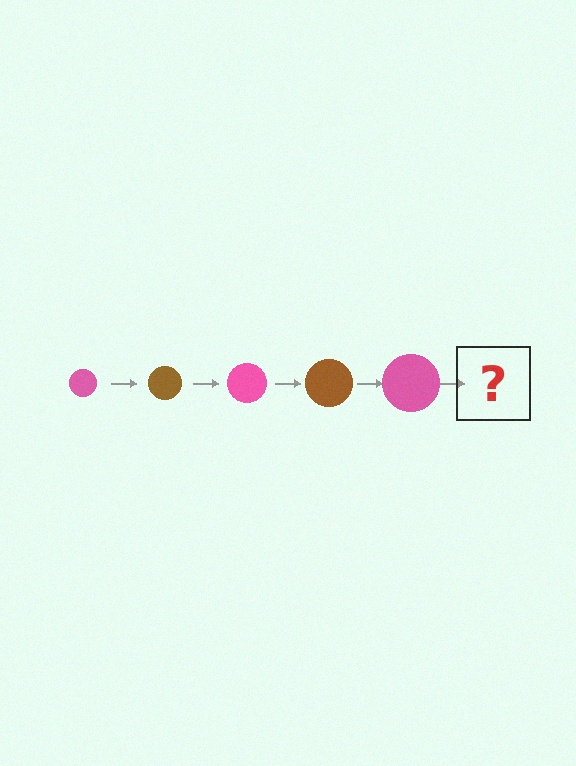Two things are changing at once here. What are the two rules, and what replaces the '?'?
The two rules are that the circle grows larger each step and the color cycles through pink and brown. The '?' should be a brown circle, larger than the previous one.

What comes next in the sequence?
The next element should be a brown circle, larger than the previous one.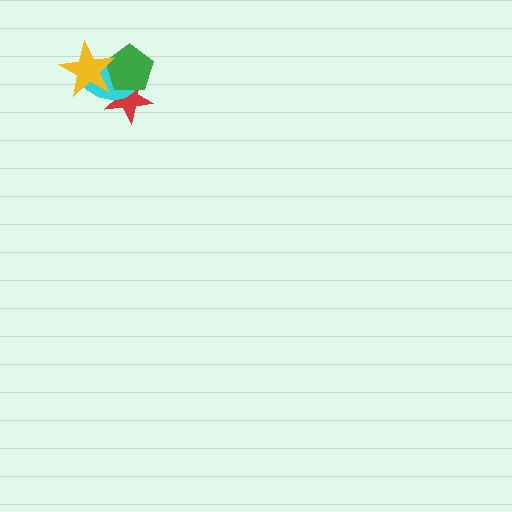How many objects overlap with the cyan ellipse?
3 objects overlap with the cyan ellipse.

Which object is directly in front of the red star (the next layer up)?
The cyan ellipse is directly in front of the red star.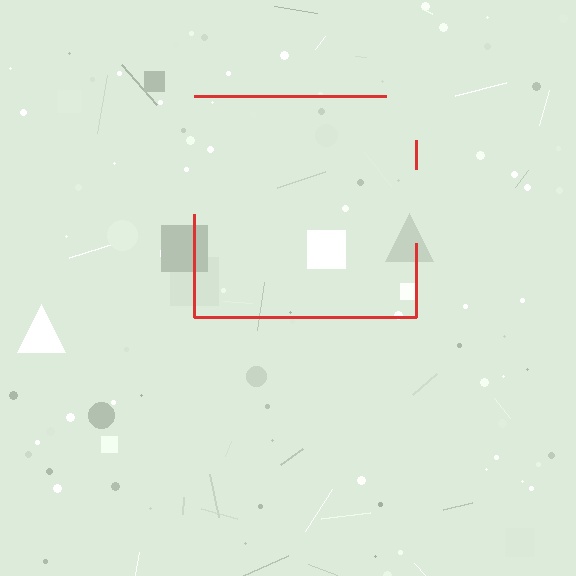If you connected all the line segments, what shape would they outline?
They would outline a square.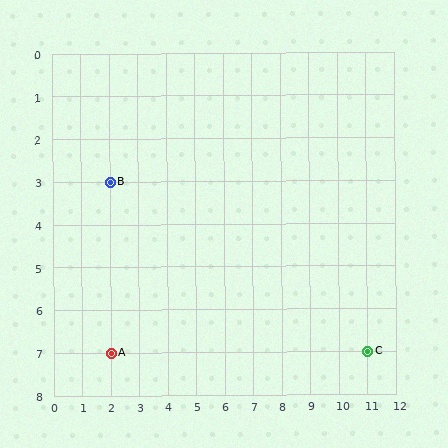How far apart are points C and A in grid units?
Points C and A are 9 columns apart.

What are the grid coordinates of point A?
Point A is at grid coordinates (2, 7).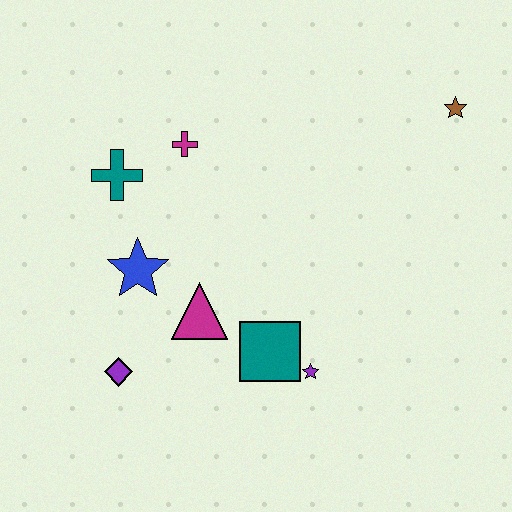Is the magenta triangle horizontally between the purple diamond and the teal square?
Yes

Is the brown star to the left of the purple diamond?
No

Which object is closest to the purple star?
The teal square is closest to the purple star.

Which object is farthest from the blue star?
The brown star is farthest from the blue star.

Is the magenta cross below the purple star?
No